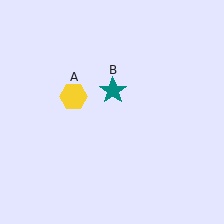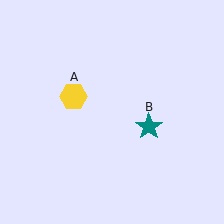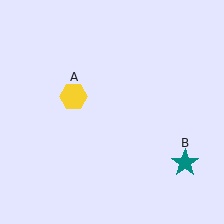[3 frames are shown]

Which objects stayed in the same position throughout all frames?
Yellow hexagon (object A) remained stationary.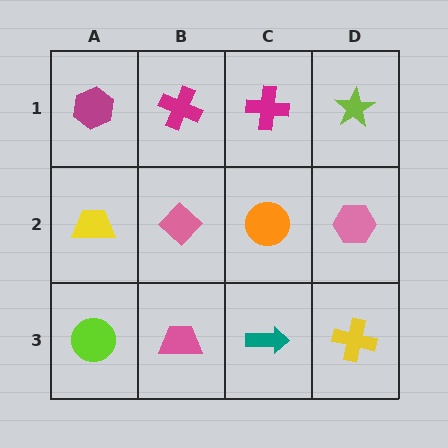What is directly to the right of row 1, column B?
A magenta cross.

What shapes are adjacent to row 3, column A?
A yellow trapezoid (row 2, column A), a pink trapezoid (row 3, column B).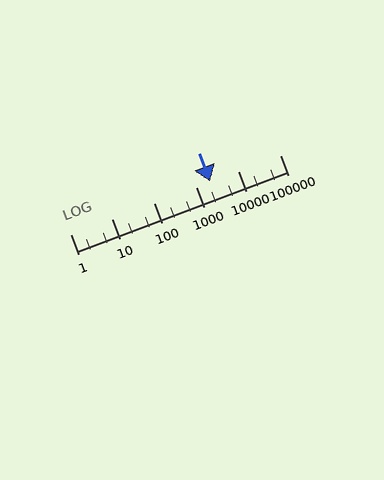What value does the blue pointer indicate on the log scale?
The pointer indicates approximately 2200.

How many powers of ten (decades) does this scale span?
The scale spans 5 decades, from 1 to 100000.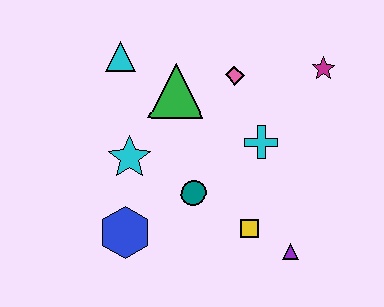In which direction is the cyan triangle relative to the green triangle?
The cyan triangle is to the left of the green triangle.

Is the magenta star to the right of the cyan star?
Yes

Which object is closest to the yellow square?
The purple triangle is closest to the yellow square.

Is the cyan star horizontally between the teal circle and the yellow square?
No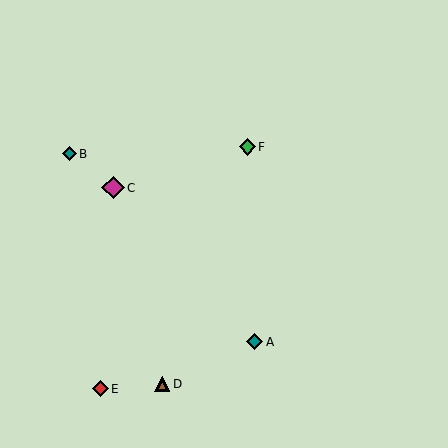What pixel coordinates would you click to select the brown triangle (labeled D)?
Click at (162, 384) to select the brown triangle D.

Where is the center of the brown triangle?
The center of the brown triangle is at (162, 384).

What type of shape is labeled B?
Shape B is a teal diamond.